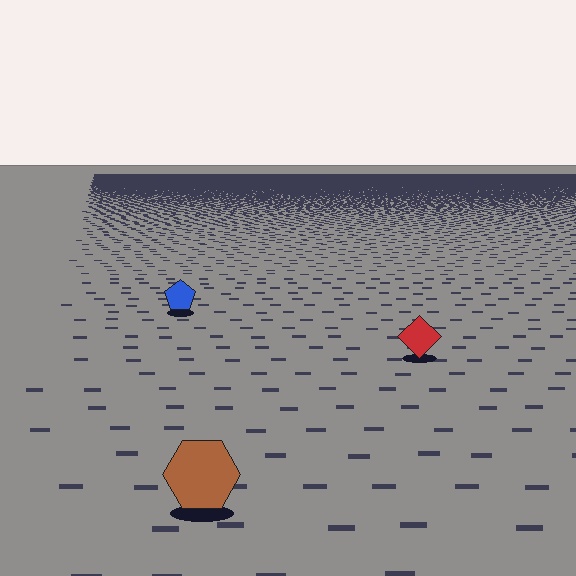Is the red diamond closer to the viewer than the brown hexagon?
No. The brown hexagon is closer — you can tell from the texture gradient: the ground texture is coarser near it.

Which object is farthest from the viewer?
The blue pentagon is farthest from the viewer. It appears smaller and the ground texture around it is denser.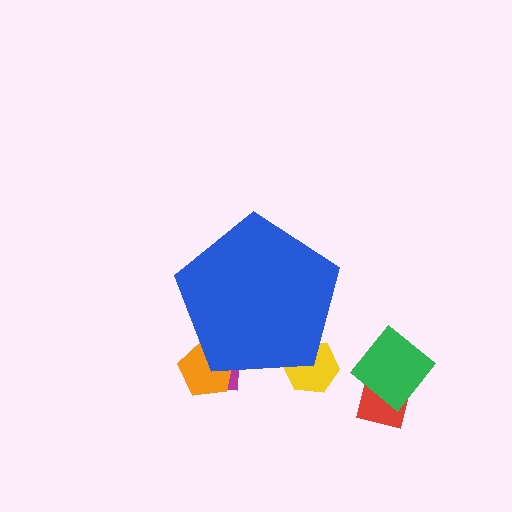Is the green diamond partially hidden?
No, the green diamond is fully visible.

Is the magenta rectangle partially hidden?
Yes, the magenta rectangle is partially hidden behind the blue pentagon.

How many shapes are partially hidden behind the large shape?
3 shapes are partially hidden.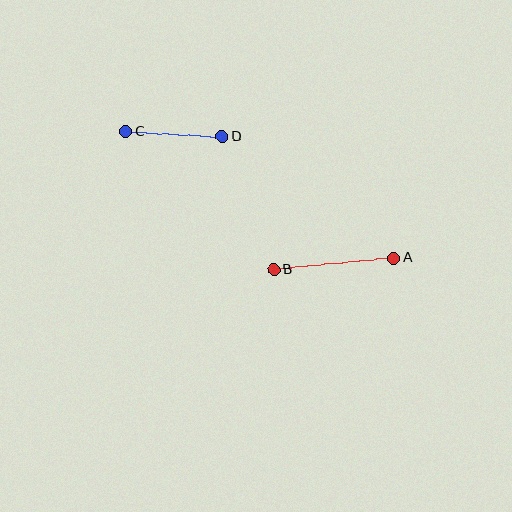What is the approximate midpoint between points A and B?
The midpoint is at approximately (334, 264) pixels.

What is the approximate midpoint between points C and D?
The midpoint is at approximately (174, 134) pixels.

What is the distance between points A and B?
The distance is approximately 121 pixels.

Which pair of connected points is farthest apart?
Points A and B are farthest apart.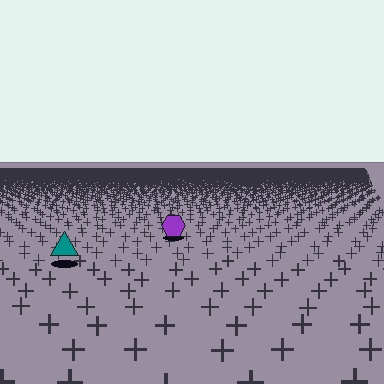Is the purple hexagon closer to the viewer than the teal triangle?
No. The teal triangle is closer — you can tell from the texture gradient: the ground texture is coarser near it.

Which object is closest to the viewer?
The teal triangle is closest. The texture marks near it are larger and more spread out.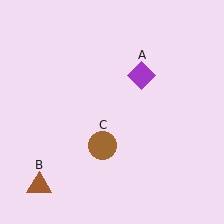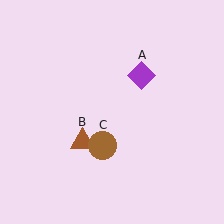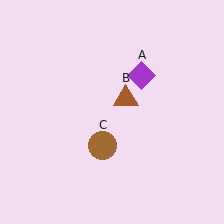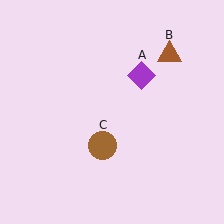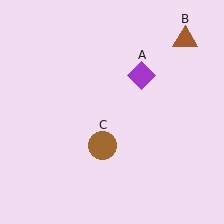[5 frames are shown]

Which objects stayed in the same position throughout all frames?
Purple diamond (object A) and brown circle (object C) remained stationary.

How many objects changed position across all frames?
1 object changed position: brown triangle (object B).